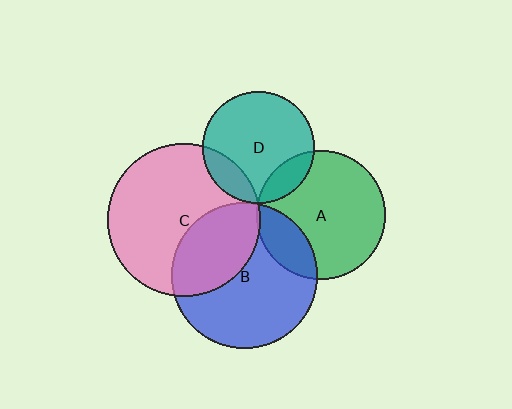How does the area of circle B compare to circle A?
Approximately 1.3 times.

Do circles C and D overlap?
Yes.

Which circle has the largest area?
Circle C (pink).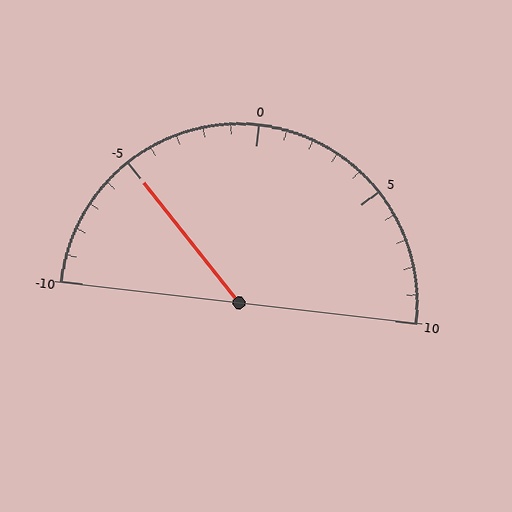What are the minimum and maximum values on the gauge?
The gauge ranges from -10 to 10.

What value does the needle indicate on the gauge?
The needle indicates approximately -5.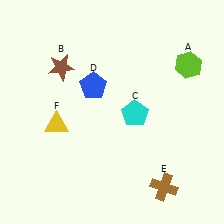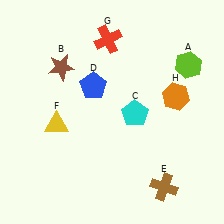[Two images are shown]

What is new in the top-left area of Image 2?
A red cross (G) was added in the top-left area of Image 2.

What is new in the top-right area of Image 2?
An orange hexagon (H) was added in the top-right area of Image 2.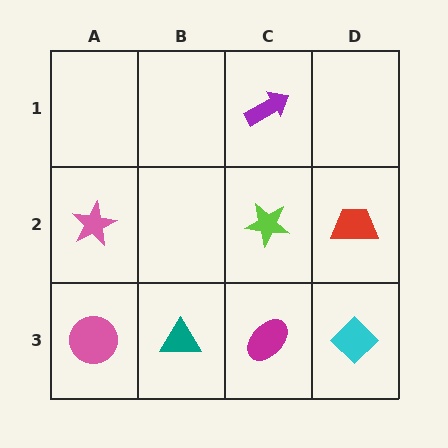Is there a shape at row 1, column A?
No, that cell is empty.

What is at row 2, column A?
A pink star.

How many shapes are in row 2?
3 shapes.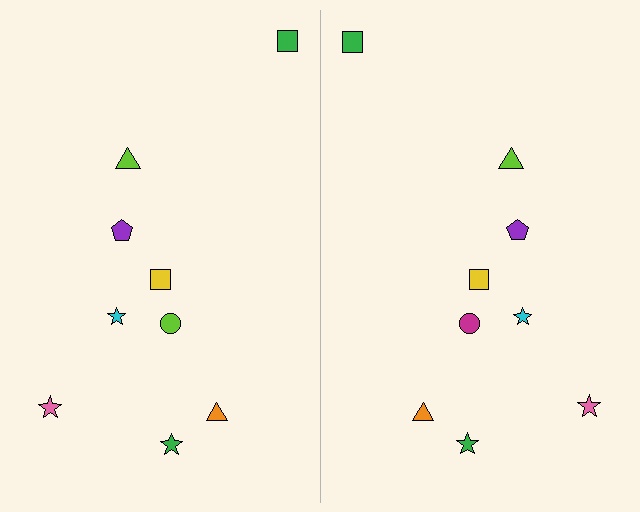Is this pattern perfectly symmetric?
No, the pattern is not perfectly symmetric. The magenta circle on the right side breaks the symmetry — its mirror counterpart is lime.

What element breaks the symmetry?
The magenta circle on the right side breaks the symmetry — its mirror counterpart is lime.